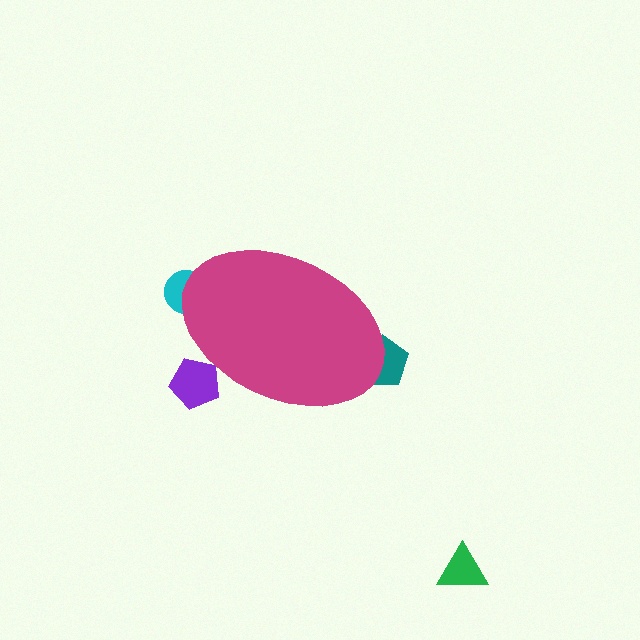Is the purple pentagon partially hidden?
Yes, the purple pentagon is partially hidden behind the magenta ellipse.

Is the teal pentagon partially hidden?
Yes, the teal pentagon is partially hidden behind the magenta ellipse.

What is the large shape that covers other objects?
A magenta ellipse.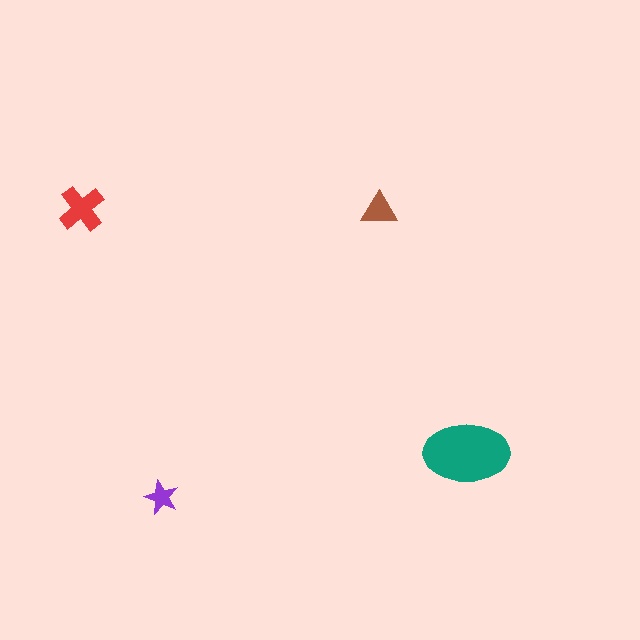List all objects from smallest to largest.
The purple star, the brown triangle, the red cross, the teal ellipse.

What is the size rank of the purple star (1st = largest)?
4th.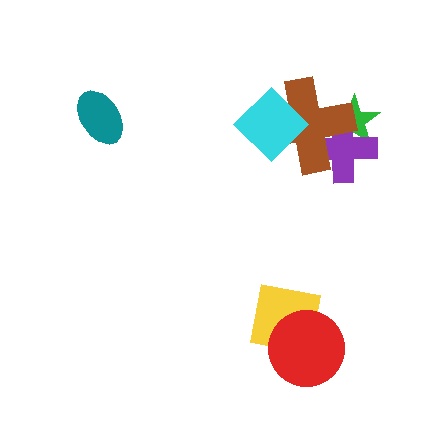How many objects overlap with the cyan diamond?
1 object overlaps with the cyan diamond.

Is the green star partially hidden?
Yes, it is partially covered by another shape.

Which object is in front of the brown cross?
The cyan diamond is in front of the brown cross.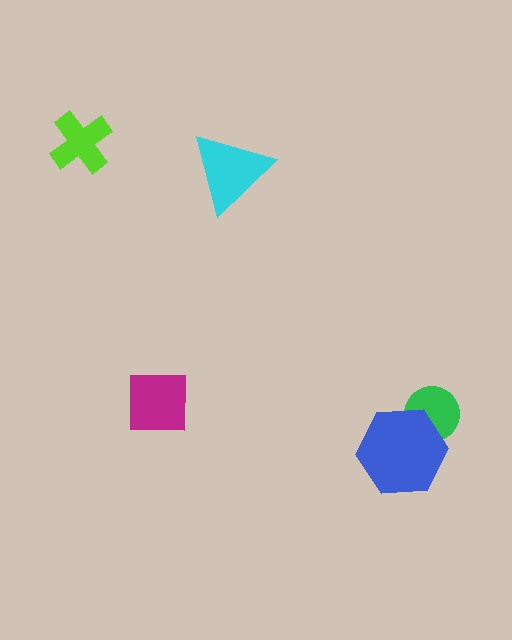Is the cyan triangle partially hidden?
No, no other shape covers it.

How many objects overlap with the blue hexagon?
1 object overlaps with the blue hexagon.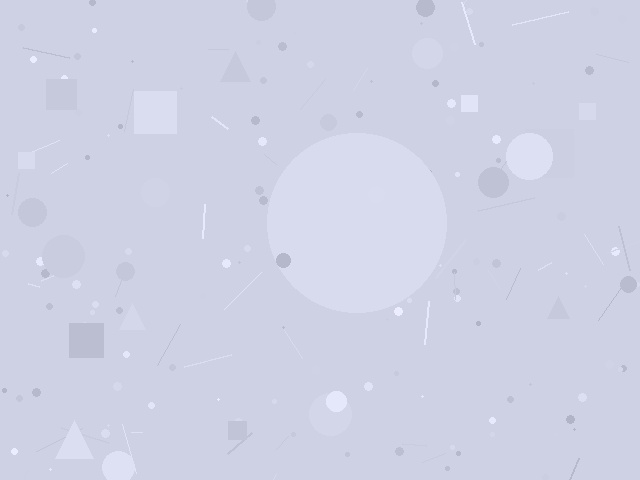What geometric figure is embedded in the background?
A circle is embedded in the background.